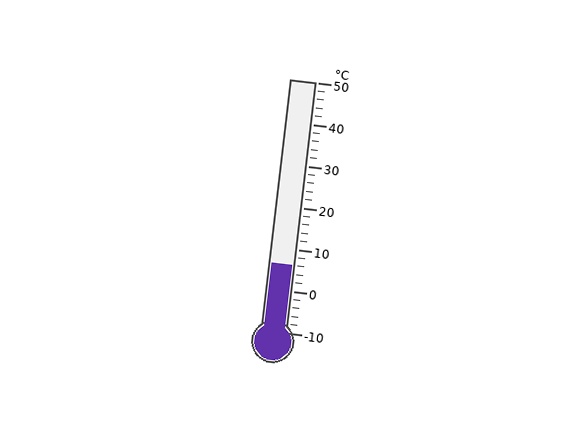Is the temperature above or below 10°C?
The temperature is below 10°C.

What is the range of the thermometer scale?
The thermometer scale ranges from -10°C to 50°C.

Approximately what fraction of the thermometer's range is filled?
The thermometer is filled to approximately 25% of its range.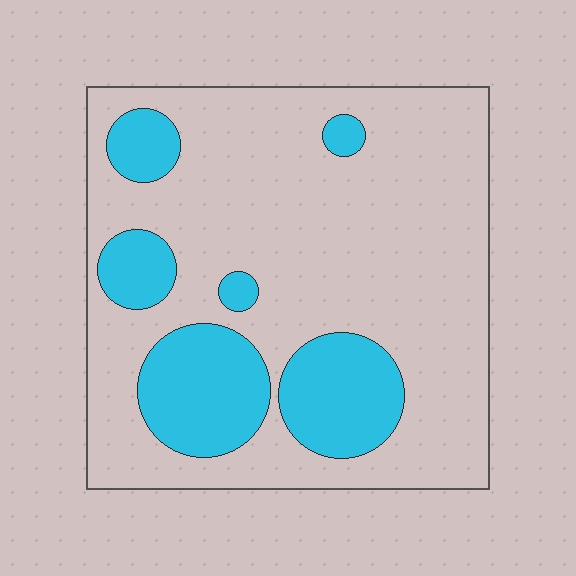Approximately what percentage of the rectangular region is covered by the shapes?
Approximately 25%.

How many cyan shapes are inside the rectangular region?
6.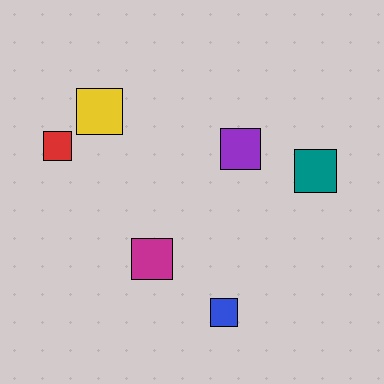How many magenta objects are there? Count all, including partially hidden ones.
There is 1 magenta object.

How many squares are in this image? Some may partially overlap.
There are 6 squares.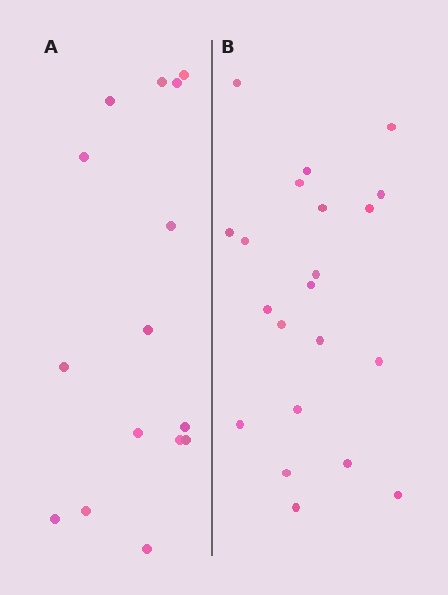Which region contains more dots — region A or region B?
Region B (the right region) has more dots.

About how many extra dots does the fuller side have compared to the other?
Region B has about 6 more dots than region A.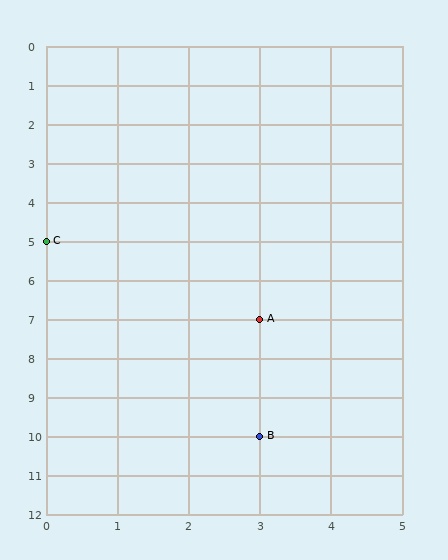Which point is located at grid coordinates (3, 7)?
Point A is at (3, 7).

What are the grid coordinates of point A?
Point A is at grid coordinates (3, 7).